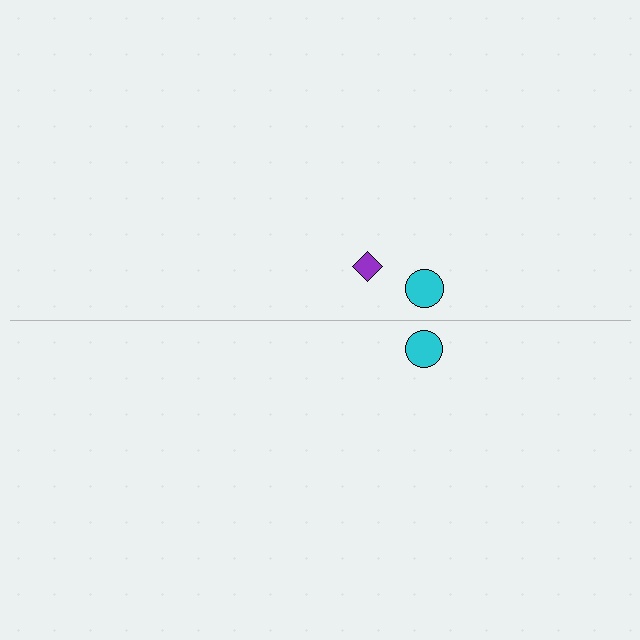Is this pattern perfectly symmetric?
No, the pattern is not perfectly symmetric. A purple diamond is missing from the bottom side.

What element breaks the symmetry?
A purple diamond is missing from the bottom side.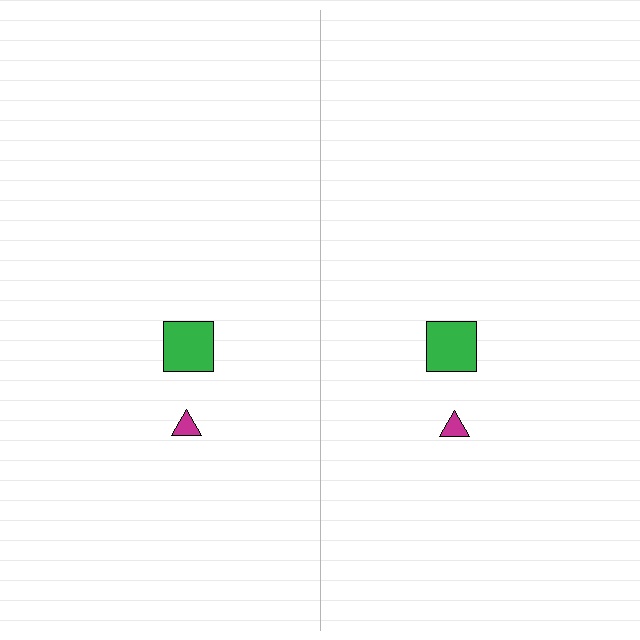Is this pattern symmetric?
Yes, this pattern has bilateral (reflection) symmetry.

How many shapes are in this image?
There are 4 shapes in this image.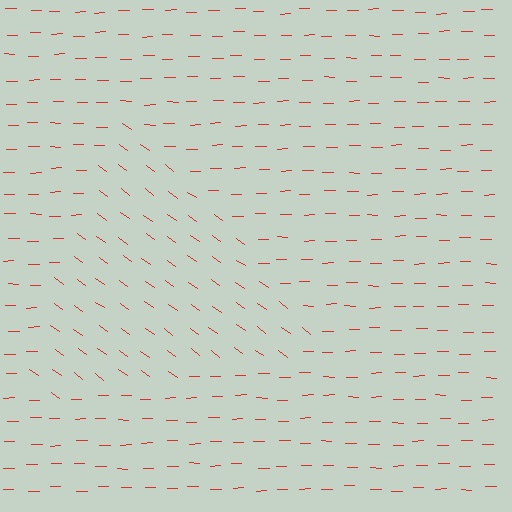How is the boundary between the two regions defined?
The boundary is defined purely by a change in line orientation (approximately 36 degrees difference). All lines are the same color and thickness.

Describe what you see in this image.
The image is filled with small red line segments. A triangle region in the image has lines oriented differently from the surrounding lines, creating a visible texture boundary.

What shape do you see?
I see a triangle.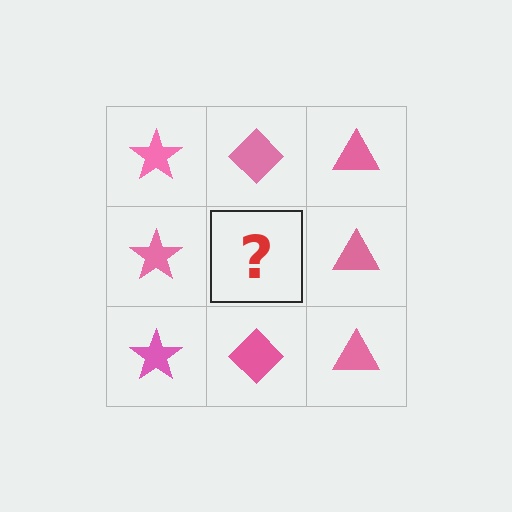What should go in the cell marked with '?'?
The missing cell should contain a pink diamond.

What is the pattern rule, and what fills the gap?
The rule is that each column has a consistent shape. The gap should be filled with a pink diamond.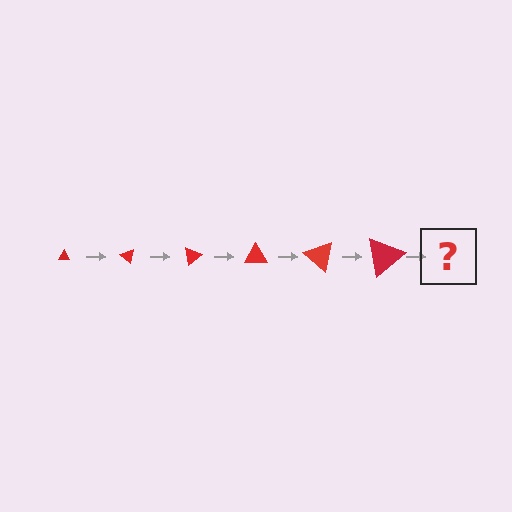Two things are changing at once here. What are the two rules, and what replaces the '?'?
The two rules are that the triangle grows larger each step and it rotates 40 degrees each step. The '?' should be a triangle, larger than the previous one and rotated 240 degrees from the start.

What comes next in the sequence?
The next element should be a triangle, larger than the previous one and rotated 240 degrees from the start.